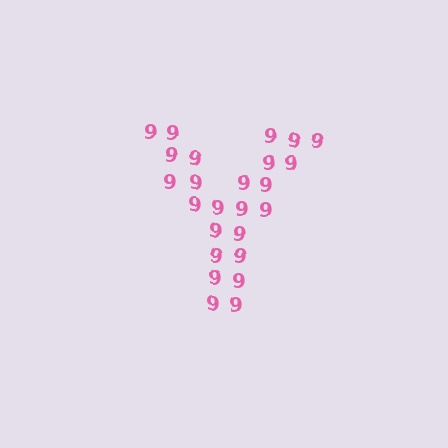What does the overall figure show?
The overall figure shows the letter Y.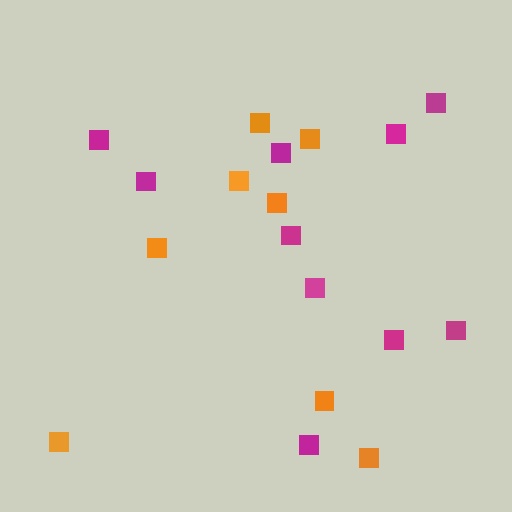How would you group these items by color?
There are 2 groups: one group of magenta squares (10) and one group of orange squares (8).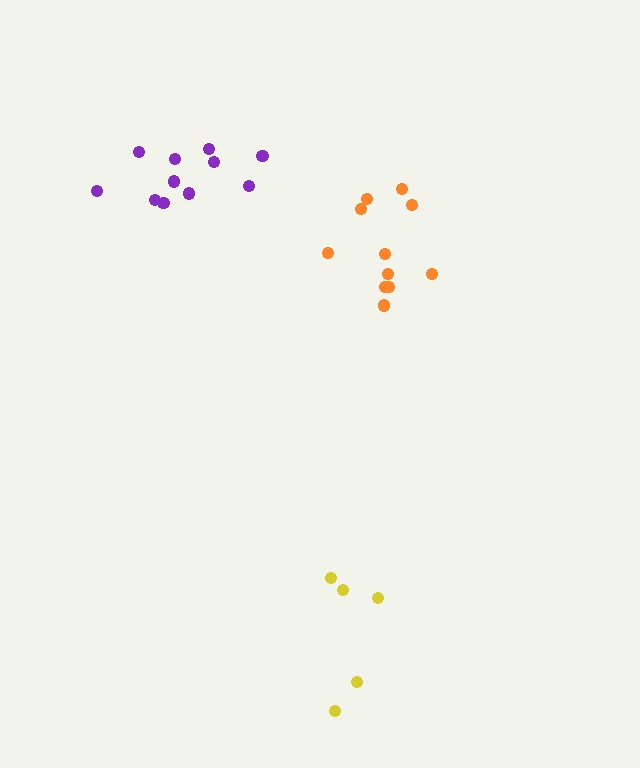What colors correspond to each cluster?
The clusters are colored: yellow, orange, purple.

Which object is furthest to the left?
The purple cluster is leftmost.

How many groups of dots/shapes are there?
There are 3 groups.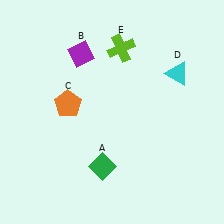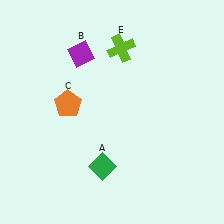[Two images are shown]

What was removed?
The cyan triangle (D) was removed in Image 2.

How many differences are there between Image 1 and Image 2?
There is 1 difference between the two images.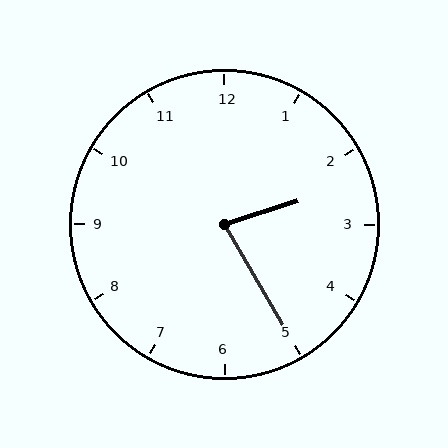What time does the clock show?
2:25.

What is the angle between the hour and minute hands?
Approximately 78 degrees.